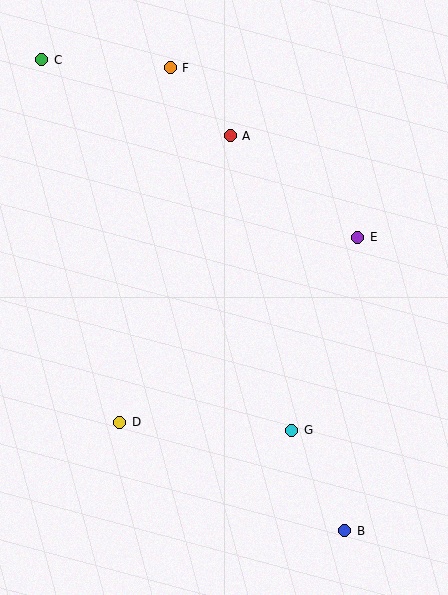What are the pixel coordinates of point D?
Point D is at (120, 422).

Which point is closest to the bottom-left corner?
Point D is closest to the bottom-left corner.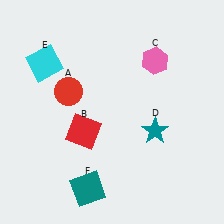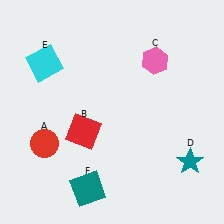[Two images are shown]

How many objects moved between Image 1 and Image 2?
2 objects moved between the two images.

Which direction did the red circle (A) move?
The red circle (A) moved down.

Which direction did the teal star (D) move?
The teal star (D) moved right.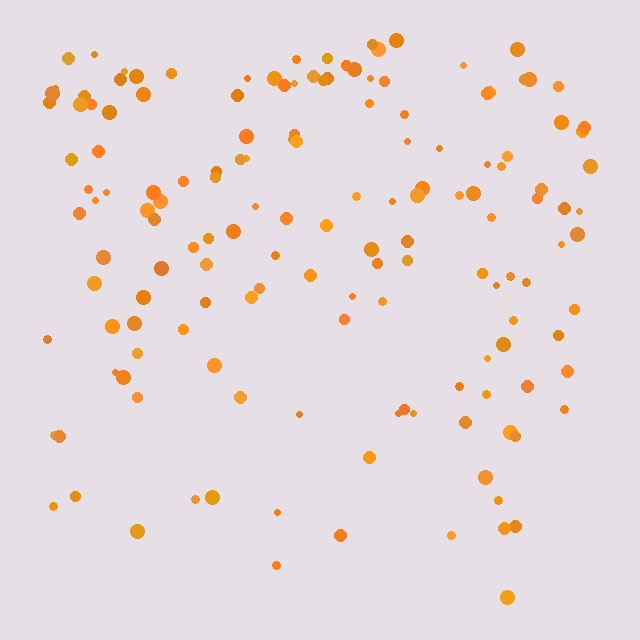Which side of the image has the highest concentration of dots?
The top.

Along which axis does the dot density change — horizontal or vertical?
Vertical.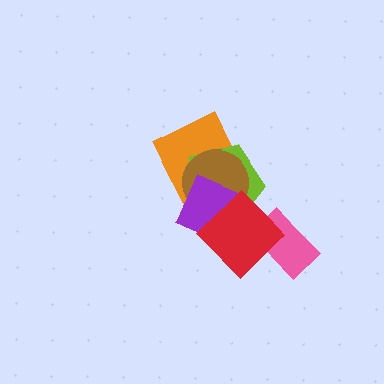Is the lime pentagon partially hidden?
Yes, it is partially covered by another shape.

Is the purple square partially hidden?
Yes, it is partially covered by another shape.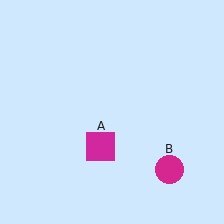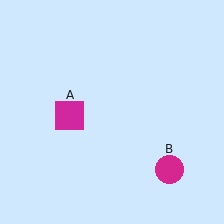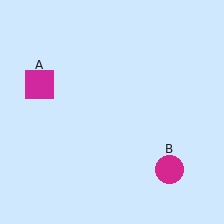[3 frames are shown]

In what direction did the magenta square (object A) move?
The magenta square (object A) moved up and to the left.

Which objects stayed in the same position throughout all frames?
Magenta circle (object B) remained stationary.